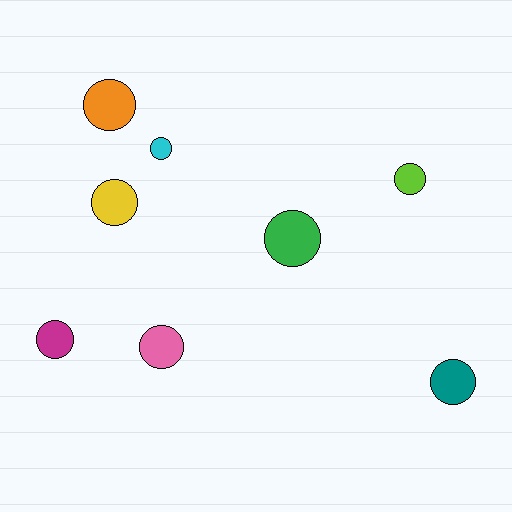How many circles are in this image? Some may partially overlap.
There are 8 circles.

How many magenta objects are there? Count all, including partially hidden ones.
There is 1 magenta object.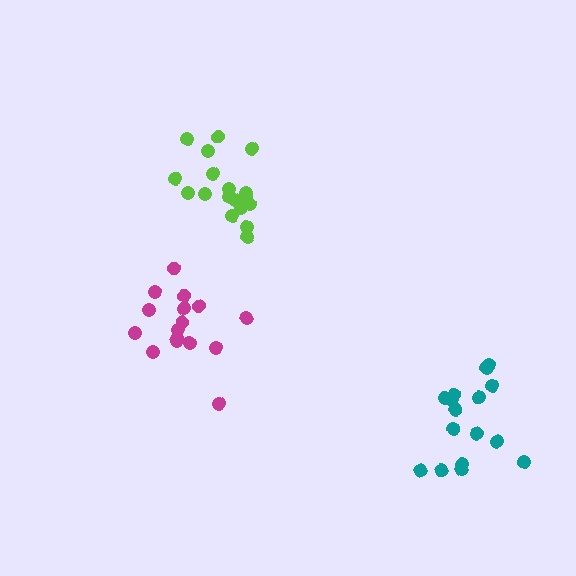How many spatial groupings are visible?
There are 3 spatial groupings.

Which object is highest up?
The lime cluster is topmost.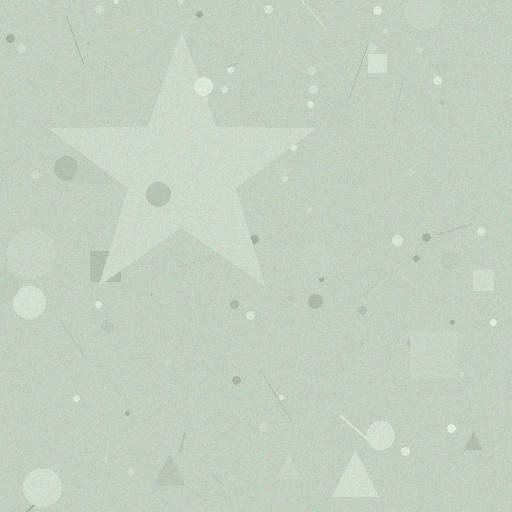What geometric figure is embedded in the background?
A star is embedded in the background.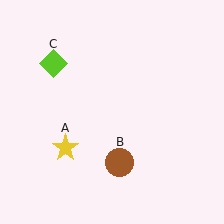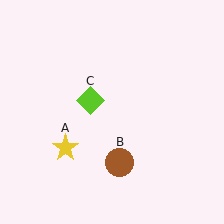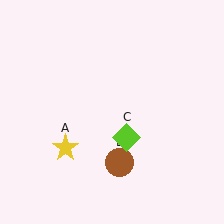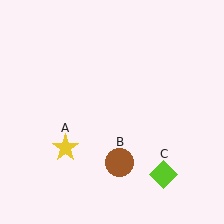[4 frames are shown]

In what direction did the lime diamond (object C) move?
The lime diamond (object C) moved down and to the right.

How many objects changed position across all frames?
1 object changed position: lime diamond (object C).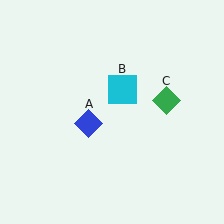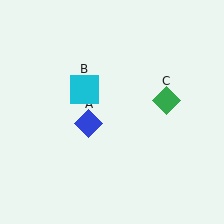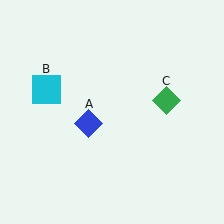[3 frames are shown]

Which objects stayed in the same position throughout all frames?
Blue diamond (object A) and green diamond (object C) remained stationary.